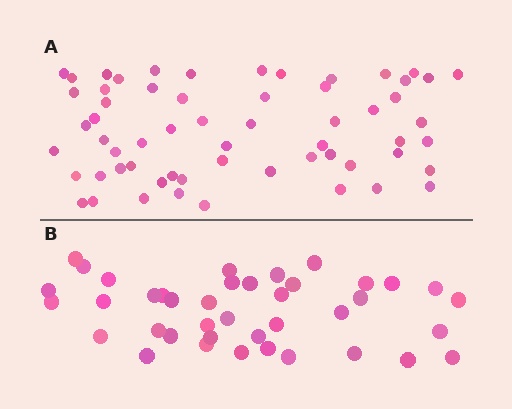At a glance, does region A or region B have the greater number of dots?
Region A (the top region) has more dots.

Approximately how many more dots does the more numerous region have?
Region A has approximately 20 more dots than region B.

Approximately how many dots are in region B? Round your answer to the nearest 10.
About 40 dots.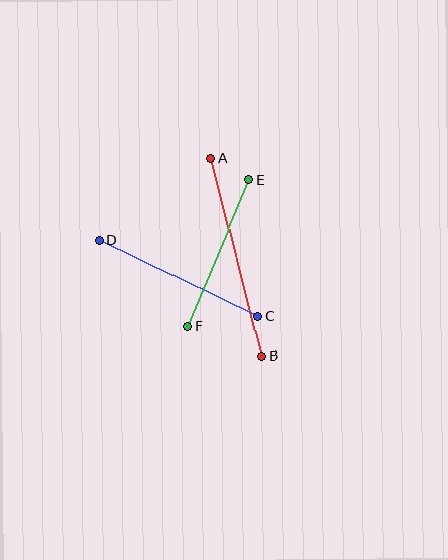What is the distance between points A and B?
The distance is approximately 204 pixels.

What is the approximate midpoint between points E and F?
The midpoint is at approximately (219, 253) pixels.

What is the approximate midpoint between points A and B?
The midpoint is at approximately (236, 257) pixels.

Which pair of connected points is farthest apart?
Points A and B are farthest apart.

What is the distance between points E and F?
The distance is approximately 159 pixels.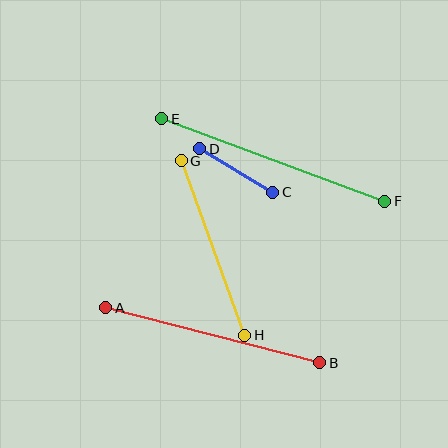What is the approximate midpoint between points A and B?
The midpoint is at approximately (213, 335) pixels.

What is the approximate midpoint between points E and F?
The midpoint is at approximately (273, 160) pixels.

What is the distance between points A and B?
The distance is approximately 221 pixels.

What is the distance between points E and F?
The distance is approximately 238 pixels.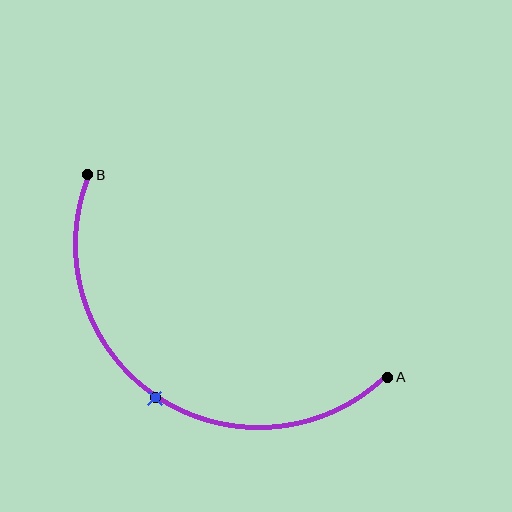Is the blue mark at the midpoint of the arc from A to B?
Yes. The blue mark lies on the arc at equal arc-length from both A and B — it is the arc midpoint.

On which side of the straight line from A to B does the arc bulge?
The arc bulges below and to the left of the straight line connecting A and B.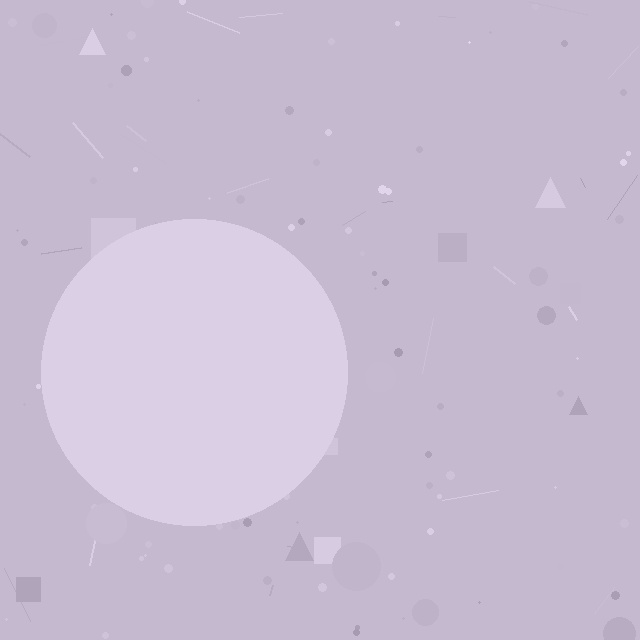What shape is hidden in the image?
A circle is hidden in the image.